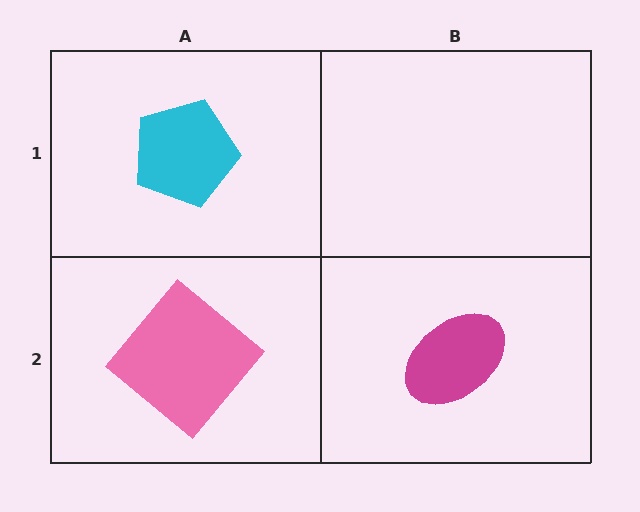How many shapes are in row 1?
1 shape.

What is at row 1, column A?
A cyan pentagon.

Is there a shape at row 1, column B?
No, that cell is empty.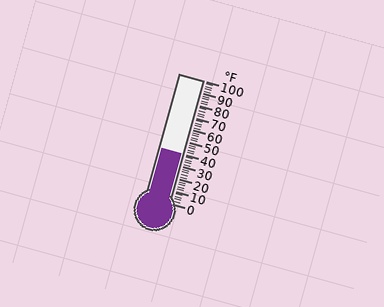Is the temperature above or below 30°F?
The temperature is above 30°F.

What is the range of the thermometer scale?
The thermometer scale ranges from 0°F to 100°F.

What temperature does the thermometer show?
The thermometer shows approximately 40°F.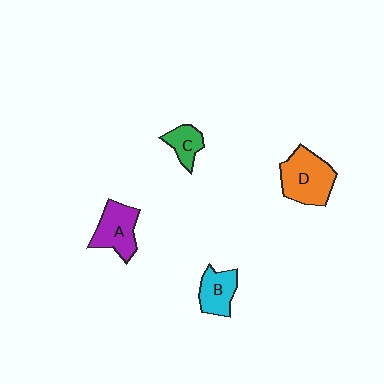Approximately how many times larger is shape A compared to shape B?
Approximately 1.3 times.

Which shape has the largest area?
Shape D (orange).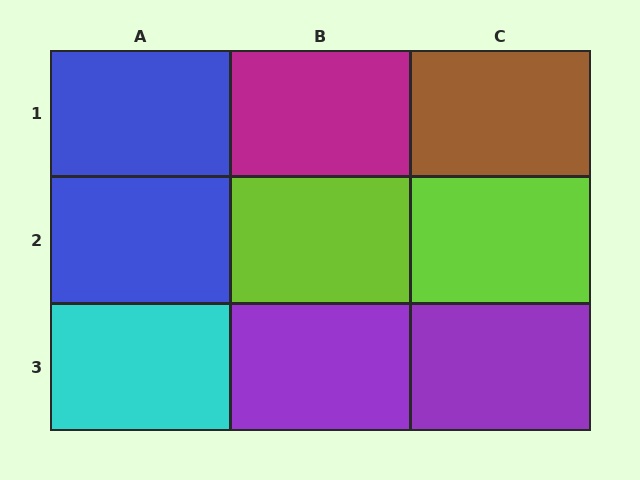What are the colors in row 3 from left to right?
Cyan, purple, purple.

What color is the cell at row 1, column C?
Brown.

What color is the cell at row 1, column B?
Magenta.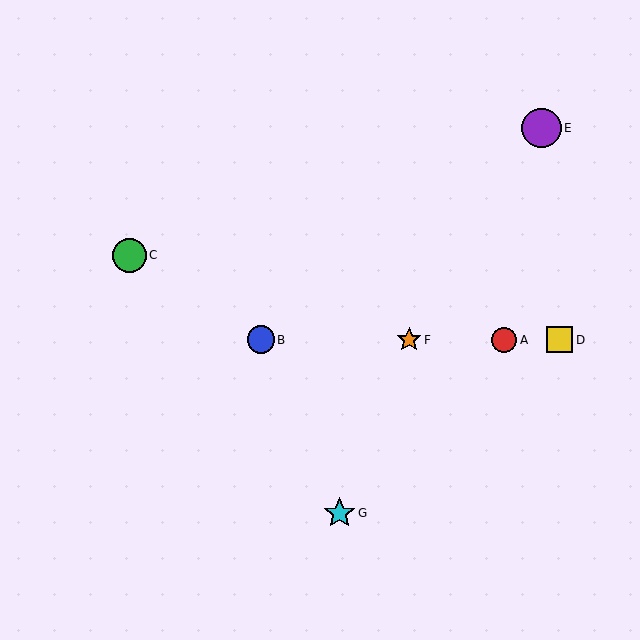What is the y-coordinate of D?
Object D is at y≈340.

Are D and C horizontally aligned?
No, D is at y≈340 and C is at y≈255.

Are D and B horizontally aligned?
Yes, both are at y≈340.